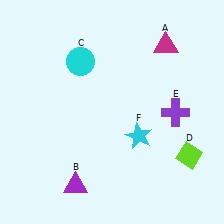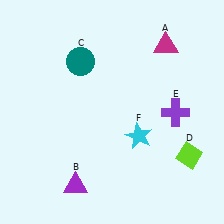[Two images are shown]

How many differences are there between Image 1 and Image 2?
There is 1 difference between the two images.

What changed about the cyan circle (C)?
In Image 1, C is cyan. In Image 2, it changed to teal.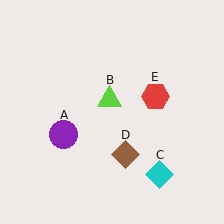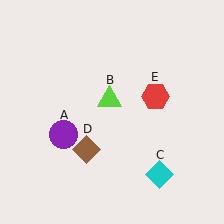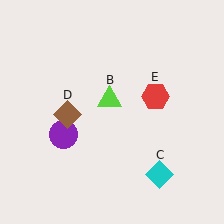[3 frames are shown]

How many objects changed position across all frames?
1 object changed position: brown diamond (object D).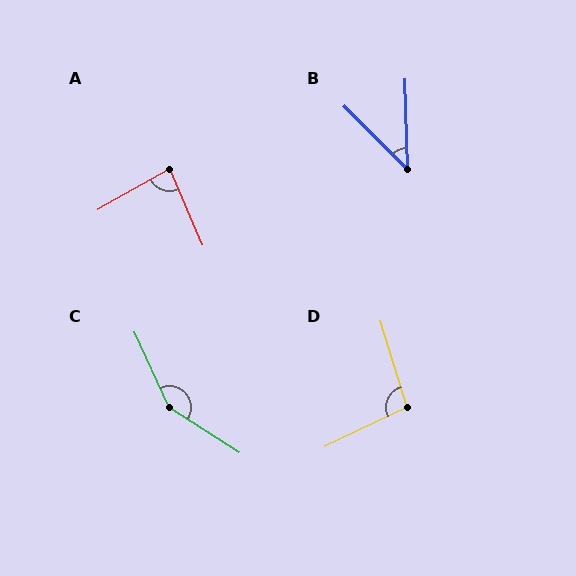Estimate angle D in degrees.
Approximately 98 degrees.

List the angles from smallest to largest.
B (43°), A (84°), D (98°), C (147°).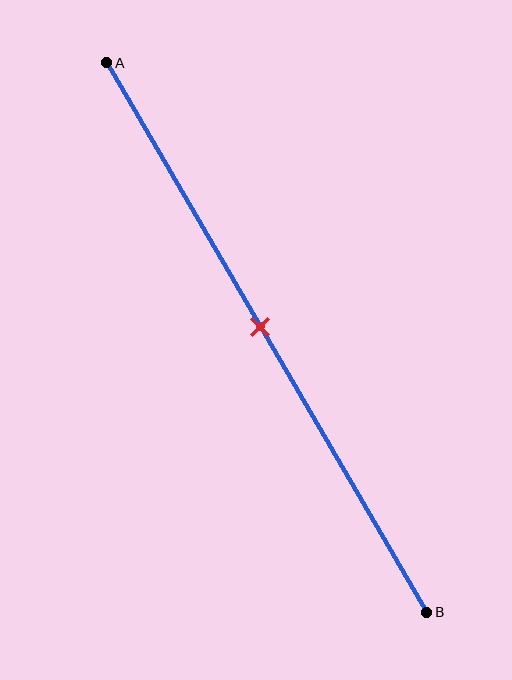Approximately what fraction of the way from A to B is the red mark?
The red mark is approximately 50% of the way from A to B.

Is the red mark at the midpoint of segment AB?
Yes, the mark is approximately at the midpoint.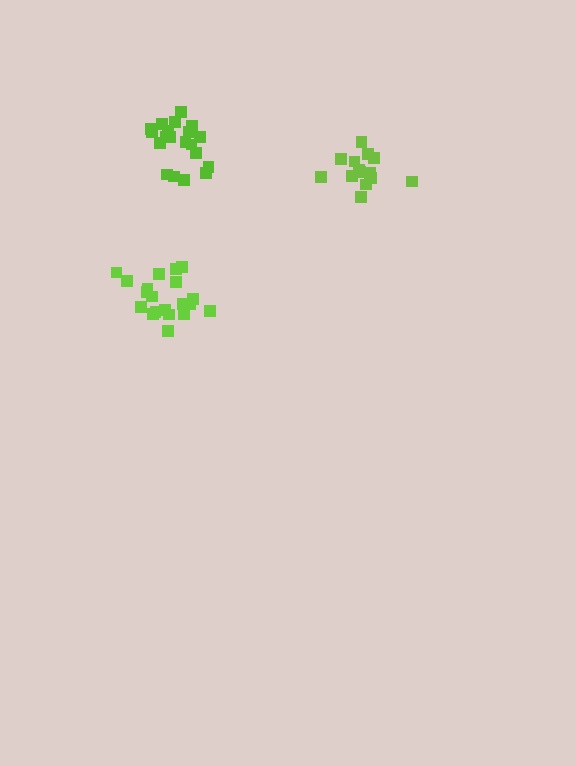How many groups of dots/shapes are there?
There are 3 groups.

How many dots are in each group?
Group 1: 14 dots, Group 2: 20 dots, Group 3: 20 dots (54 total).